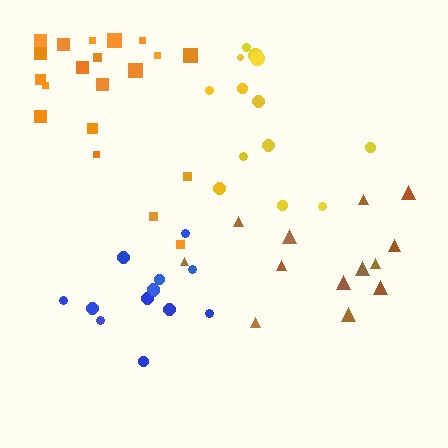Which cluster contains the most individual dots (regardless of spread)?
Orange (21).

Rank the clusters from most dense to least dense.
blue, yellow, orange, brown.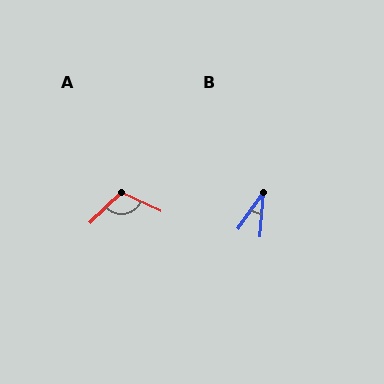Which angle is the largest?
A, at approximately 111 degrees.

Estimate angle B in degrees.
Approximately 31 degrees.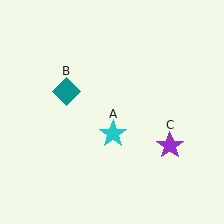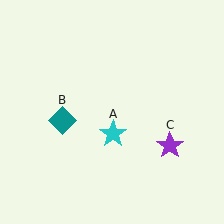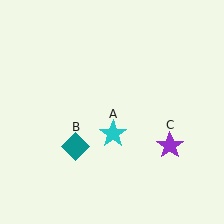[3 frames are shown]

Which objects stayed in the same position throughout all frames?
Cyan star (object A) and purple star (object C) remained stationary.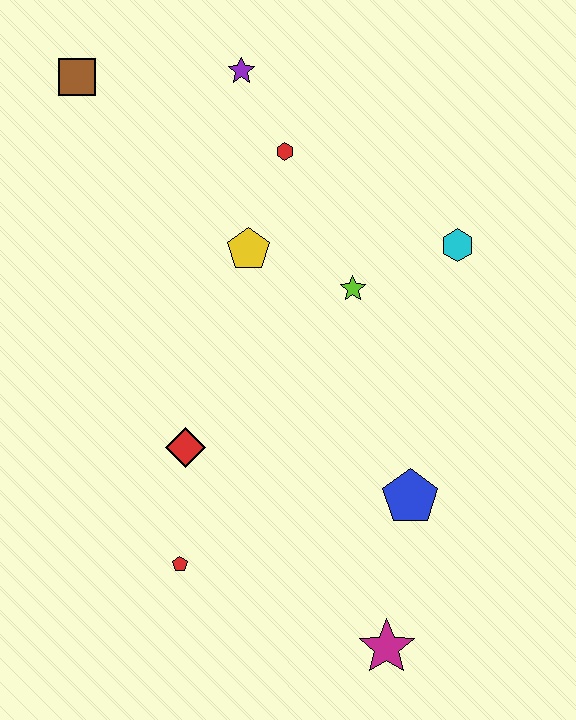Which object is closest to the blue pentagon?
The magenta star is closest to the blue pentagon.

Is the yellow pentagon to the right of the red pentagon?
Yes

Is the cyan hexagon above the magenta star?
Yes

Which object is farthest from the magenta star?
The brown square is farthest from the magenta star.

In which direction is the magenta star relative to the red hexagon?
The magenta star is below the red hexagon.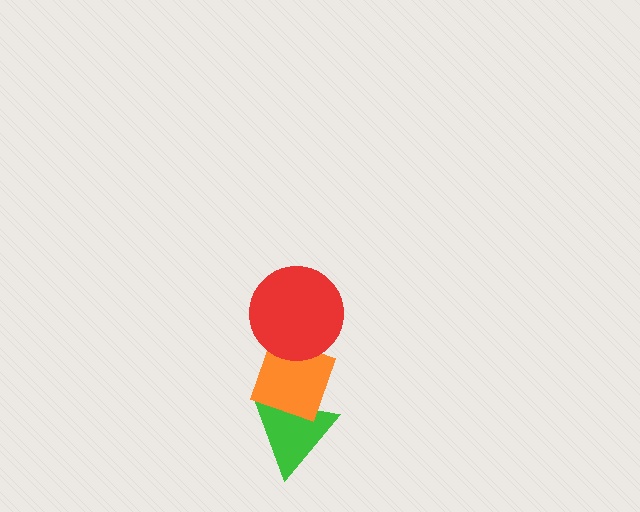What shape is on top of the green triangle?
The orange diamond is on top of the green triangle.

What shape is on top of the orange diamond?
The red circle is on top of the orange diamond.